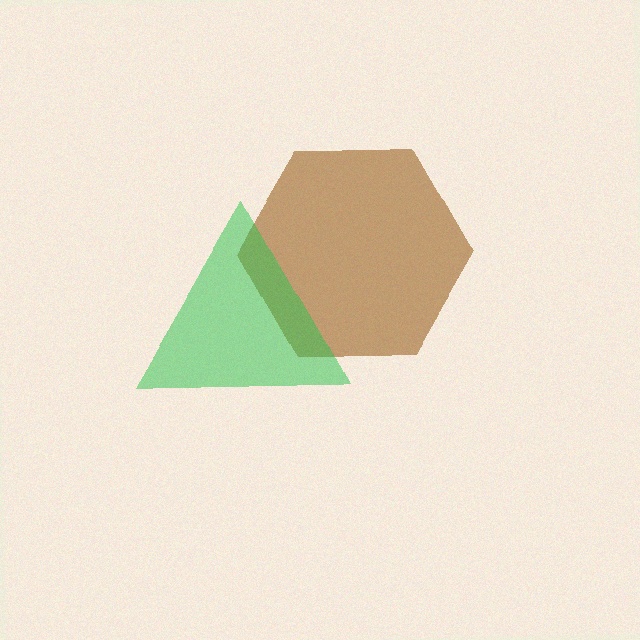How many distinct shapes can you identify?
There are 2 distinct shapes: a brown hexagon, a green triangle.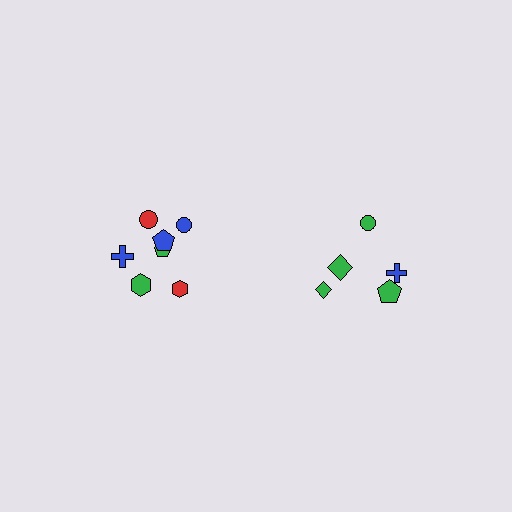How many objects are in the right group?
There are 5 objects.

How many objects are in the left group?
There are 7 objects.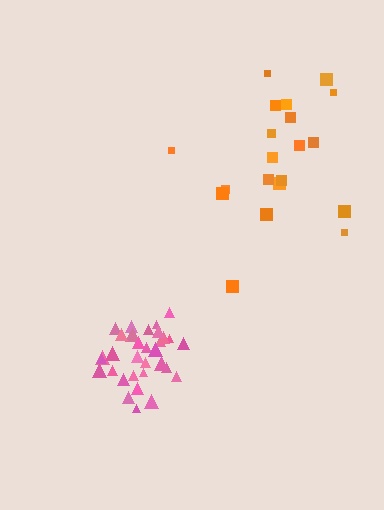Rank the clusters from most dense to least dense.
pink, orange.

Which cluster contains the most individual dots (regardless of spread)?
Pink (33).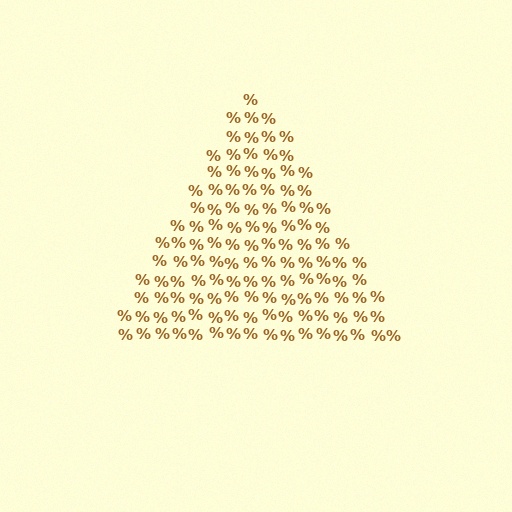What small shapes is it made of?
It is made of small percent signs.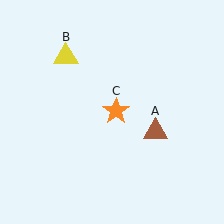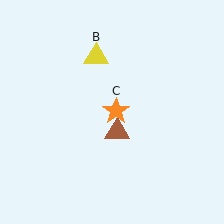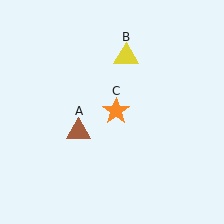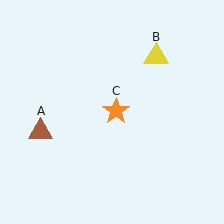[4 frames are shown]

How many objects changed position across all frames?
2 objects changed position: brown triangle (object A), yellow triangle (object B).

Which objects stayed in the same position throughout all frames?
Orange star (object C) remained stationary.